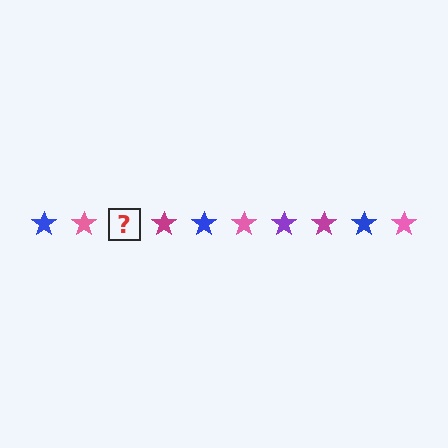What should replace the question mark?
The question mark should be replaced with a purple star.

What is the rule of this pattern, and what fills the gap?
The rule is that the pattern cycles through blue, pink, purple, magenta stars. The gap should be filled with a purple star.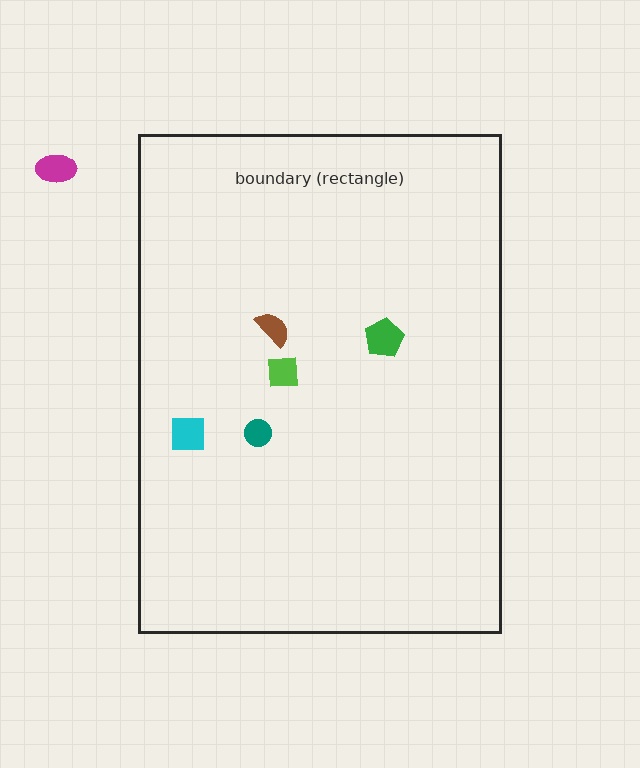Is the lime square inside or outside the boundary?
Inside.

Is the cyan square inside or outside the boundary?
Inside.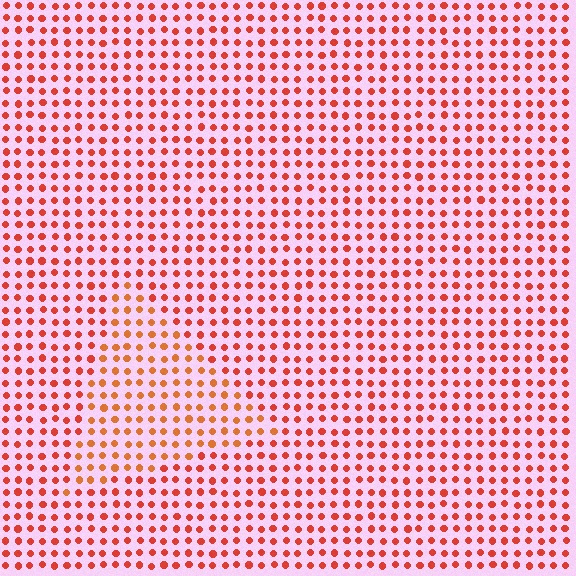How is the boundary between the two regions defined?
The boundary is defined purely by a slight shift in hue (about 20 degrees). Spacing, size, and orientation are identical on both sides.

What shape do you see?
I see a triangle.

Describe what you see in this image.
The image is filled with small red elements in a uniform arrangement. A triangle-shaped region is visible where the elements are tinted to a slightly different hue, forming a subtle color boundary.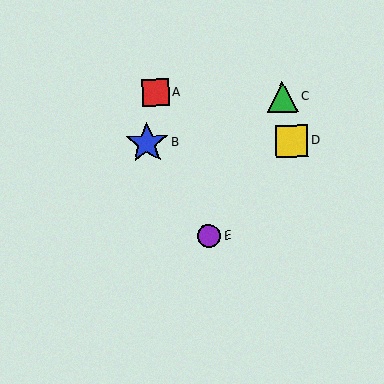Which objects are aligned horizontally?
Objects B, D are aligned horizontally.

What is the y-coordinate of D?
Object D is at y≈141.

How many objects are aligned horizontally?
2 objects (B, D) are aligned horizontally.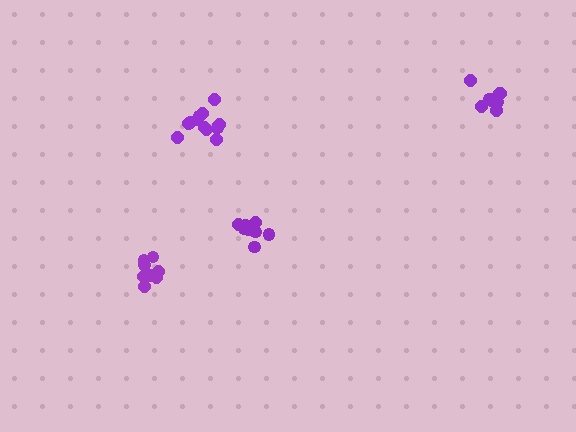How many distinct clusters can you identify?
There are 4 distinct clusters.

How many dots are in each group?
Group 1: 13 dots, Group 2: 9 dots, Group 3: 9 dots, Group 4: 8 dots (39 total).